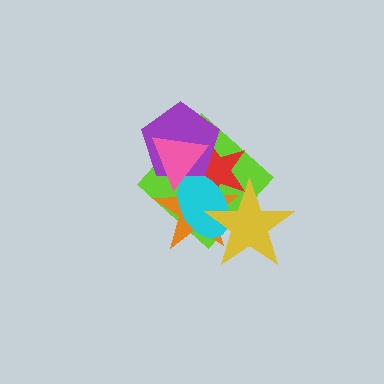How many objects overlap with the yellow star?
4 objects overlap with the yellow star.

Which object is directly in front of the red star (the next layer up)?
The orange star is directly in front of the red star.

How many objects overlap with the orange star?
6 objects overlap with the orange star.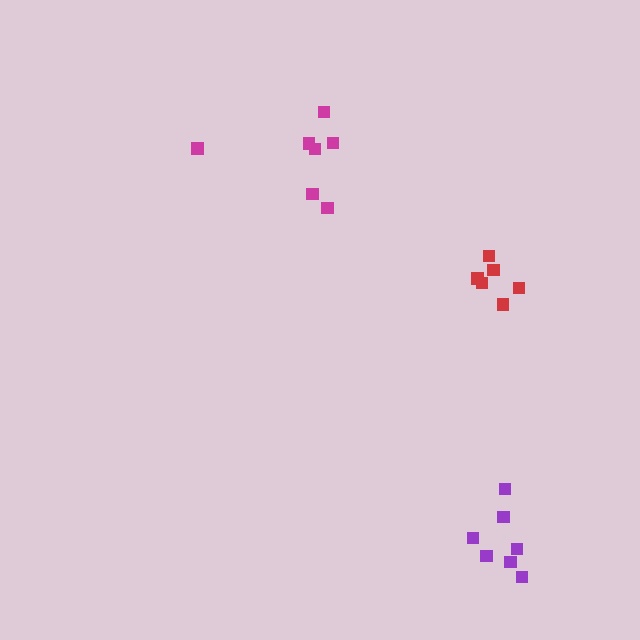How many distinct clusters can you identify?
There are 3 distinct clusters.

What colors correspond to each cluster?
The clusters are colored: red, magenta, purple.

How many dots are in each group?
Group 1: 6 dots, Group 2: 7 dots, Group 3: 7 dots (20 total).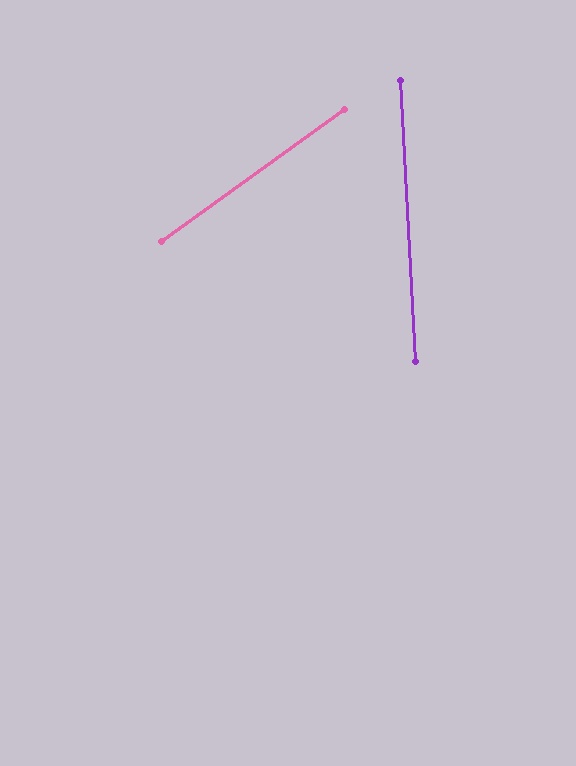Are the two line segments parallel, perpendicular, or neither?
Neither parallel nor perpendicular — they differ by about 57°.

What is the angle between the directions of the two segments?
Approximately 57 degrees.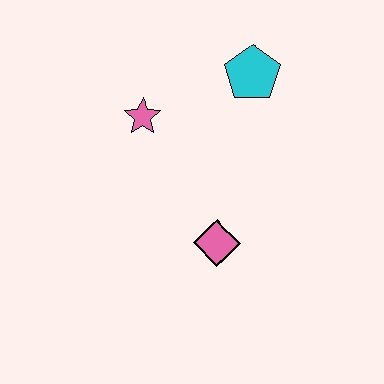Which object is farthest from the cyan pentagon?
The pink diamond is farthest from the cyan pentagon.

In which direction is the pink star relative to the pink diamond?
The pink star is above the pink diamond.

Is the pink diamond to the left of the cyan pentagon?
Yes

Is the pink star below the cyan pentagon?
Yes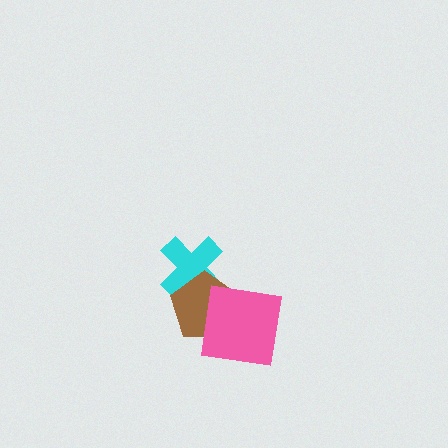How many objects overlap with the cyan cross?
1 object overlaps with the cyan cross.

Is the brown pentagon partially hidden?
Yes, it is partially covered by another shape.